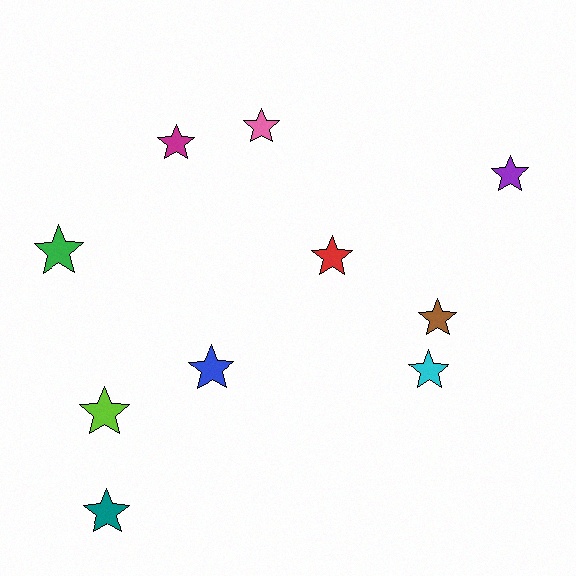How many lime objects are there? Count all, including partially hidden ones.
There is 1 lime object.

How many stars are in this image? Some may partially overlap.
There are 10 stars.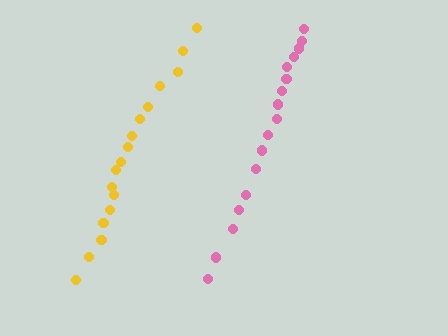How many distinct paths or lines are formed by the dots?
There are 2 distinct paths.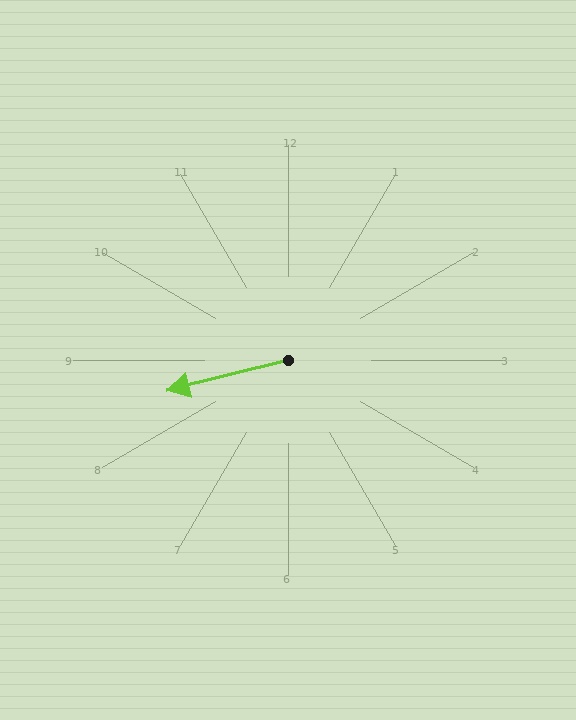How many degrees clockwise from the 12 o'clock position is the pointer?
Approximately 256 degrees.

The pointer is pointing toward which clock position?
Roughly 9 o'clock.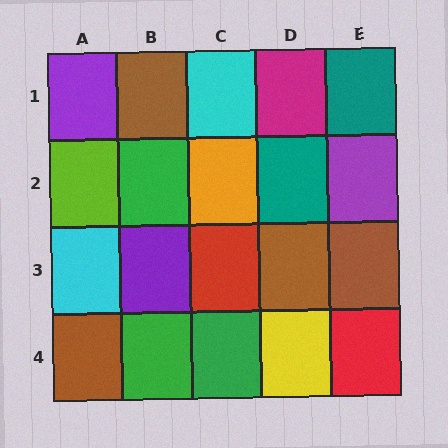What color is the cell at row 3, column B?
Purple.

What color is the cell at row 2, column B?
Green.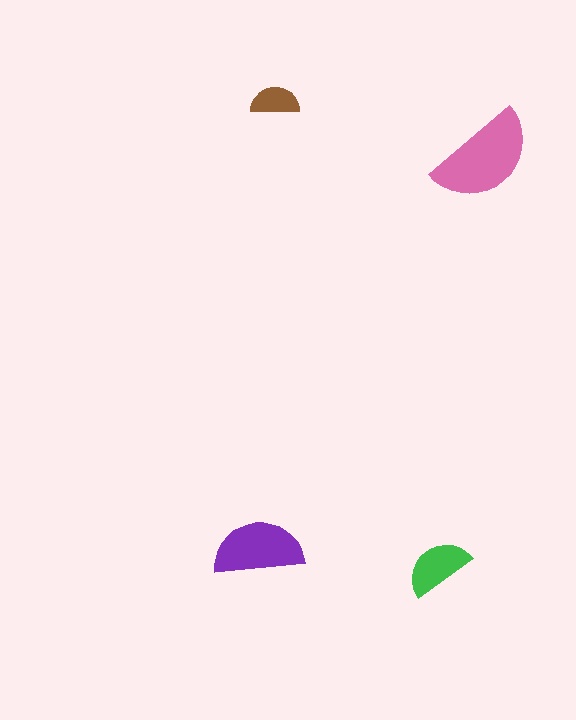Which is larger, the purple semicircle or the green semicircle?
The purple one.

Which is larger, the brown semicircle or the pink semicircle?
The pink one.